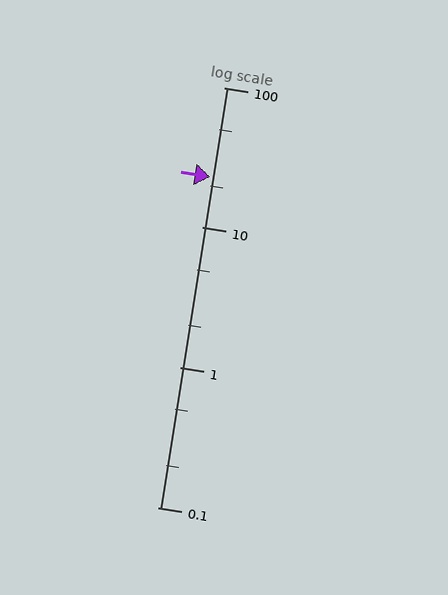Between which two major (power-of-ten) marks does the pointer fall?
The pointer is between 10 and 100.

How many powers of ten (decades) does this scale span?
The scale spans 3 decades, from 0.1 to 100.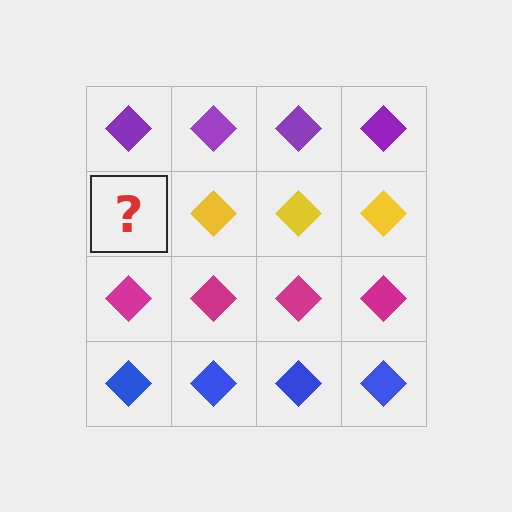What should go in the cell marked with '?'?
The missing cell should contain a yellow diamond.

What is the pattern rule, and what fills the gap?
The rule is that each row has a consistent color. The gap should be filled with a yellow diamond.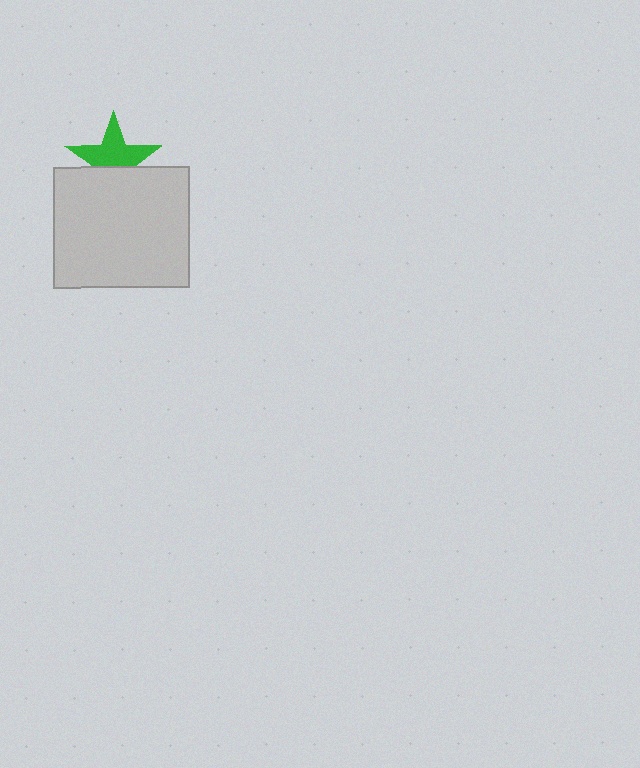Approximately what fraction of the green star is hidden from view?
Roughly 37% of the green star is hidden behind the light gray rectangle.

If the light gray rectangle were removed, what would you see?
You would see the complete green star.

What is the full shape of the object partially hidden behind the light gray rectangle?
The partially hidden object is a green star.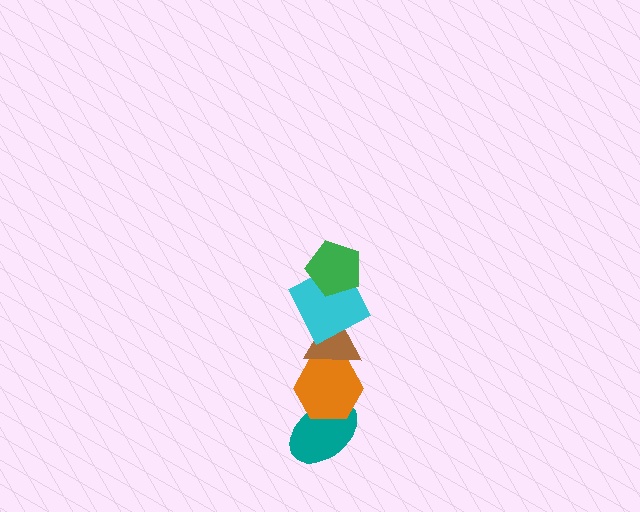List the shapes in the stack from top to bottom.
From top to bottom: the green pentagon, the cyan square, the brown triangle, the orange hexagon, the teal ellipse.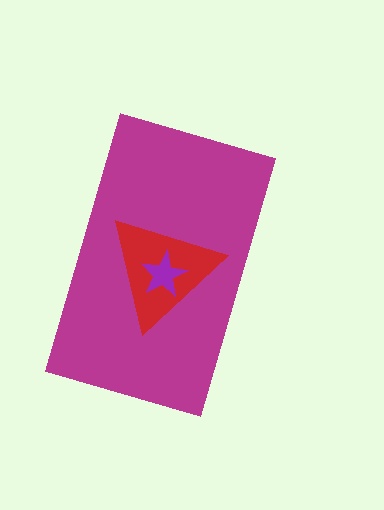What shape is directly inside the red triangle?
The purple star.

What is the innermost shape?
The purple star.